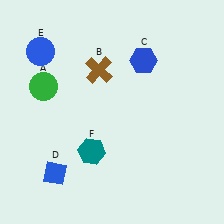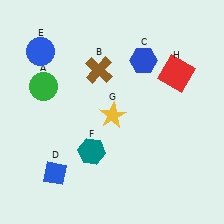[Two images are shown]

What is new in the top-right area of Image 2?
A red square (H) was added in the top-right area of Image 2.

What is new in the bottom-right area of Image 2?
A yellow star (G) was added in the bottom-right area of Image 2.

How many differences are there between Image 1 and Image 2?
There are 2 differences between the two images.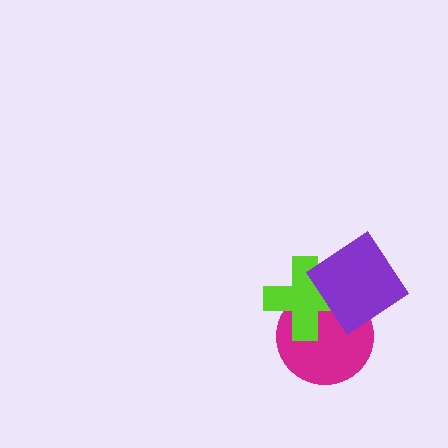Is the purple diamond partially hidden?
No, no other shape covers it.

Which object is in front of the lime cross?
The purple diamond is in front of the lime cross.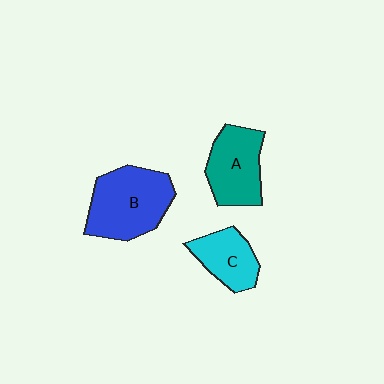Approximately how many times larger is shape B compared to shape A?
Approximately 1.3 times.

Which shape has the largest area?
Shape B (blue).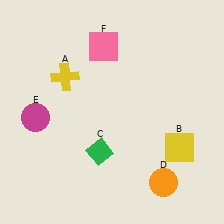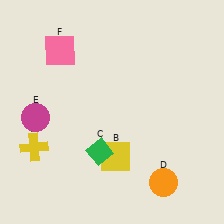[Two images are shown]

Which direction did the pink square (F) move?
The pink square (F) moved left.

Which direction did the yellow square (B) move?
The yellow square (B) moved left.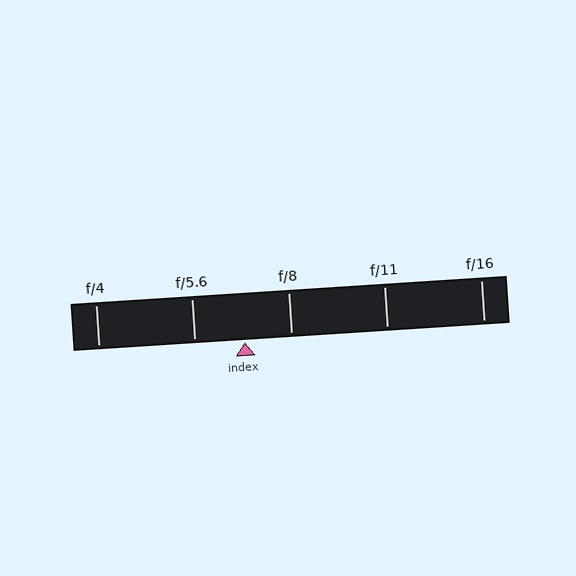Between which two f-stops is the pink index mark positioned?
The index mark is between f/5.6 and f/8.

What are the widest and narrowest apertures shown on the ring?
The widest aperture shown is f/4 and the narrowest is f/16.